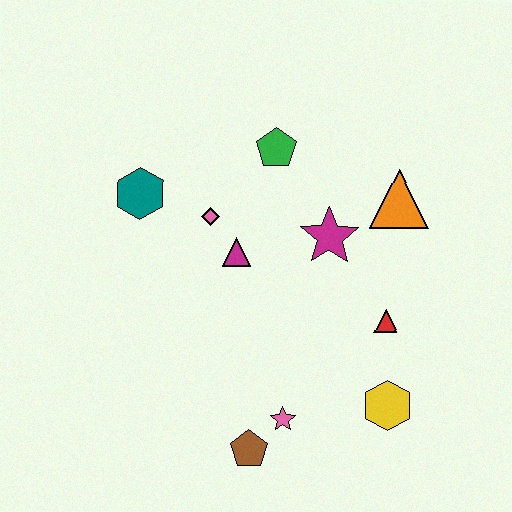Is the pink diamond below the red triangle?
No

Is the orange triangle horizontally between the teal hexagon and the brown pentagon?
No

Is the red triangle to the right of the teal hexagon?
Yes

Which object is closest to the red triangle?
The yellow hexagon is closest to the red triangle.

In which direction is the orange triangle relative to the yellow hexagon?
The orange triangle is above the yellow hexagon.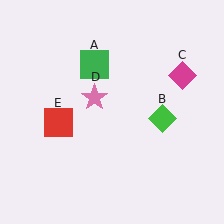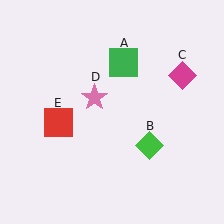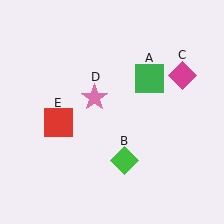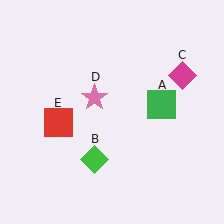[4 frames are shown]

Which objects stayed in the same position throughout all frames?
Magenta diamond (object C) and pink star (object D) and red square (object E) remained stationary.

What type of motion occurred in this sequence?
The green square (object A), green diamond (object B) rotated clockwise around the center of the scene.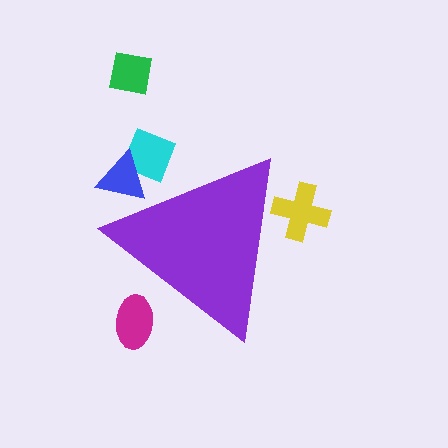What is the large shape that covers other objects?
A purple triangle.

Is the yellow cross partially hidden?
Yes, the yellow cross is partially hidden behind the purple triangle.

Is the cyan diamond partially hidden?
Yes, the cyan diamond is partially hidden behind the purple triangle.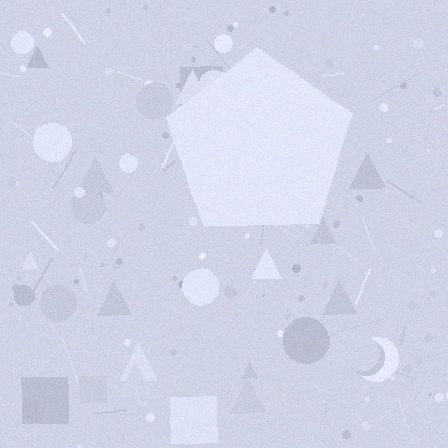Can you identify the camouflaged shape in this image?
The camouflaged shape is a pentagon.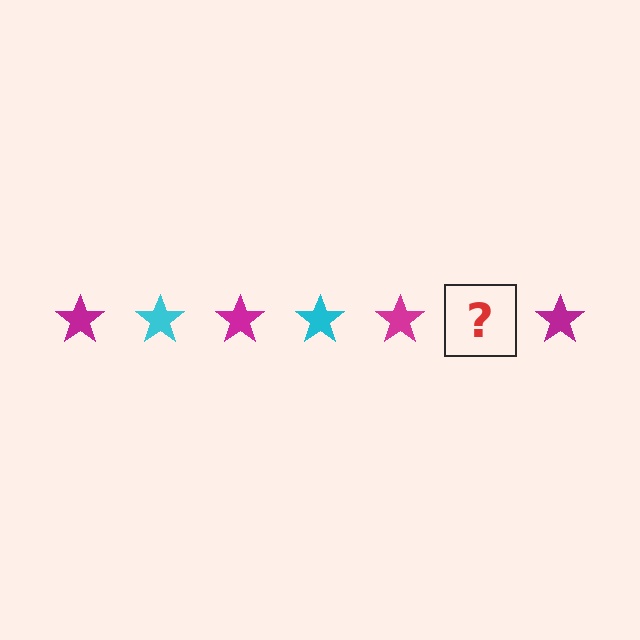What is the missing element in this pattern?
The missing element is a cyan star.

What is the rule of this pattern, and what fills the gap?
The rule is that the pattern cycles through magenta, cyan stars. The gap should be filled with a cyan star.